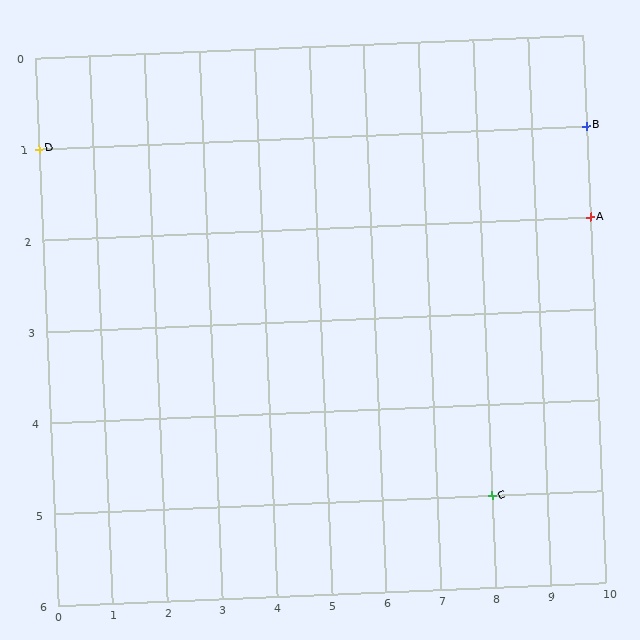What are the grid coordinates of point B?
Point B is at grid coordinates (10, 1).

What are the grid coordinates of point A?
Point A is at grid coordinates (10, 2).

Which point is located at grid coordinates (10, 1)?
Point B is at (10, 1).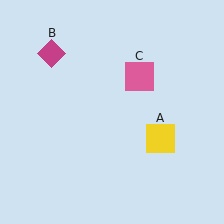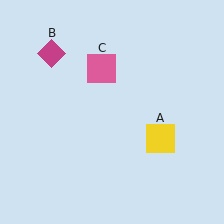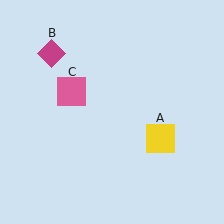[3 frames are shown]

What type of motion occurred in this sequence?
The pink square (object C) rotated counterclockwise around the center of the scene.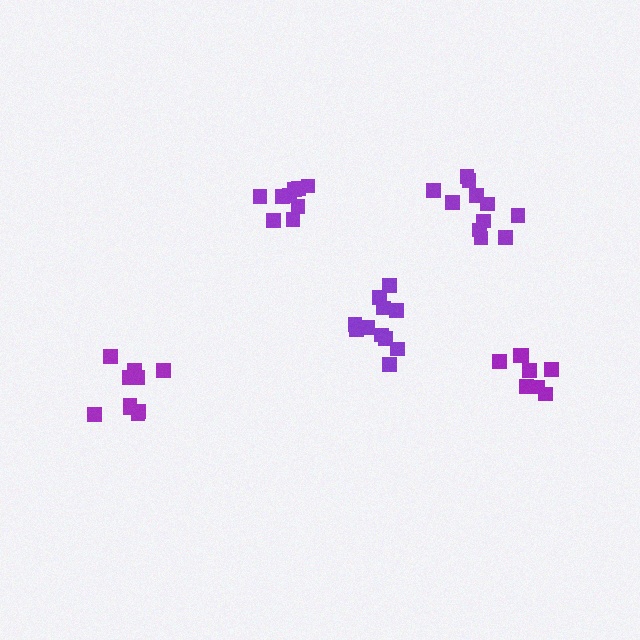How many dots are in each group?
Group 1: 8 dots, Group 2: 10 dots, Group 3: 11 dots, Group 4: 9 dots, Group 5: 11 dots (49 total).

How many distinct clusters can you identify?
There are 5 distinct clusters.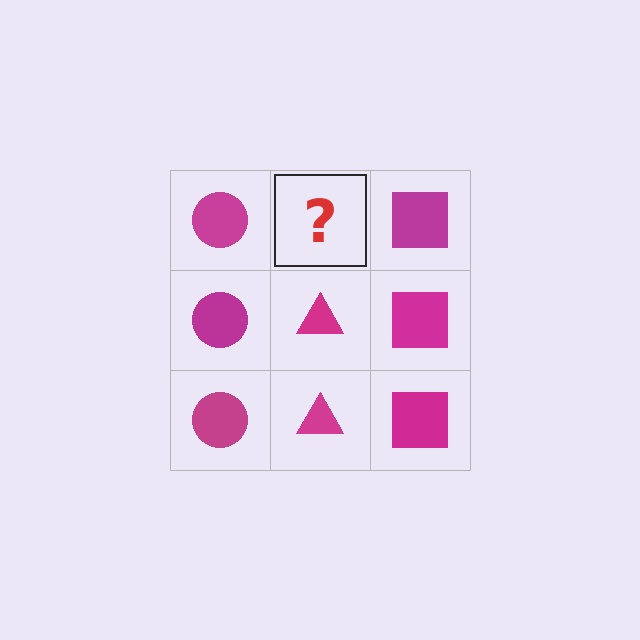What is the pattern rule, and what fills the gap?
The rule is that each column has a consistent shape. The gap should be filled with a magenta triangle.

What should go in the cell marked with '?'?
The missing cell should contain a magenta triangle.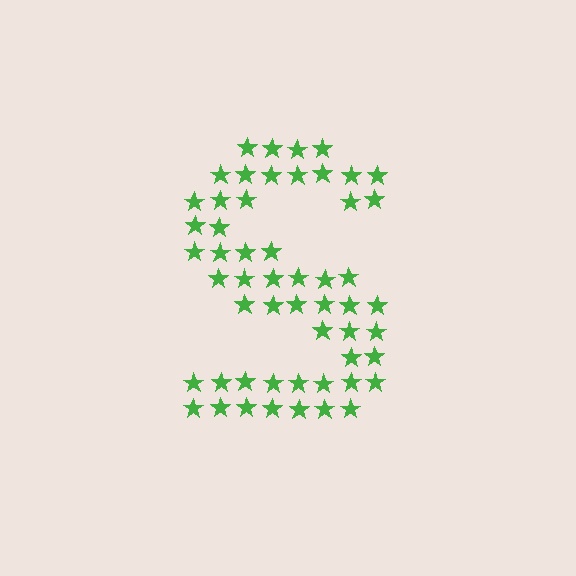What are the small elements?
The small elements are stars.